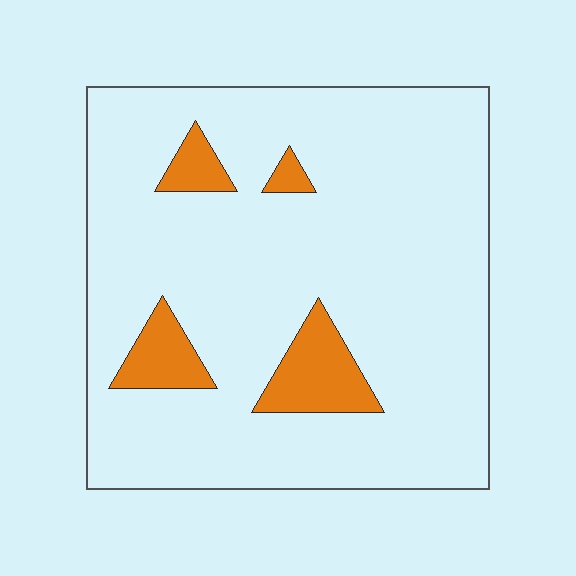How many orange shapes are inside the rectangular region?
4.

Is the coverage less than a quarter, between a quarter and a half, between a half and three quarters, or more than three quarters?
Less than a quarter.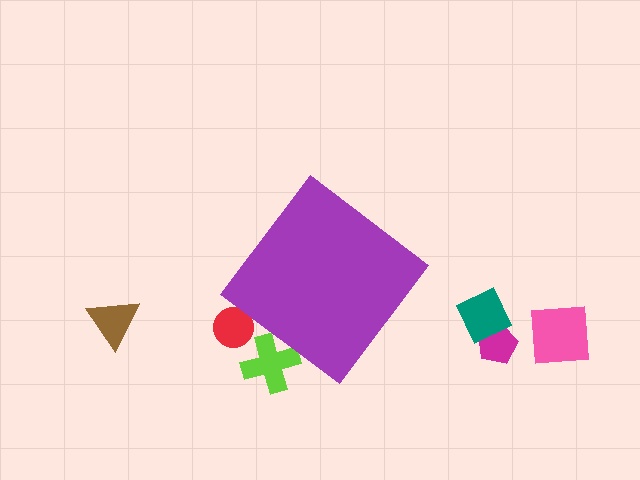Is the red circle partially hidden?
Yes, the red circle is partially hidden behind the purple diamond.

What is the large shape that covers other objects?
A purple diamond.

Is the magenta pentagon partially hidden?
No, the magenta pentagon is fully visible.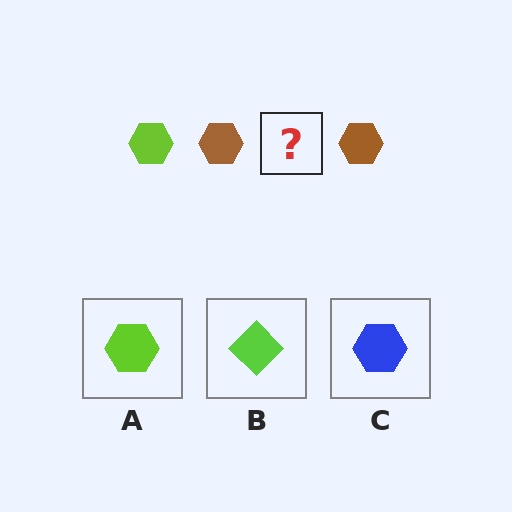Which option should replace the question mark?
Option A.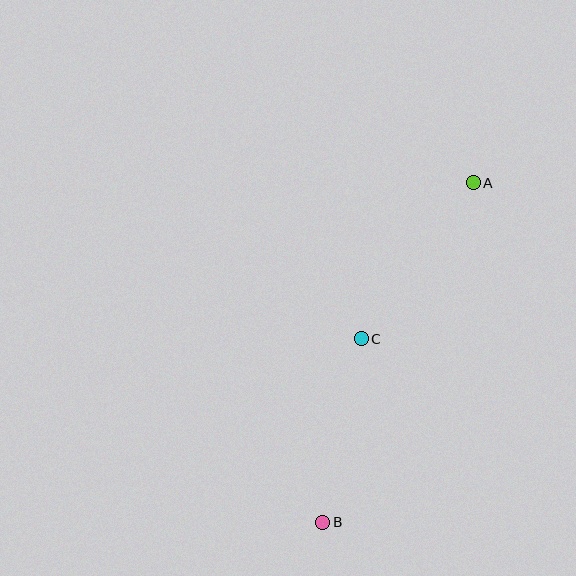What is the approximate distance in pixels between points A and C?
The distance between A and C is approximately 192 pixels.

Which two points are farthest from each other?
Points A and B are farthest from each other.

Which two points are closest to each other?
Points B and C are closest to each other.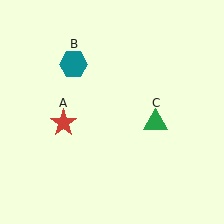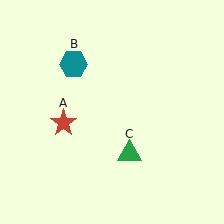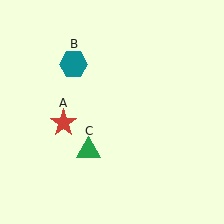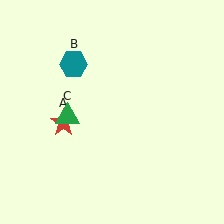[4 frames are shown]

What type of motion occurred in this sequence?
The green triangle (object C) rotated clockwise around the center of the scene.